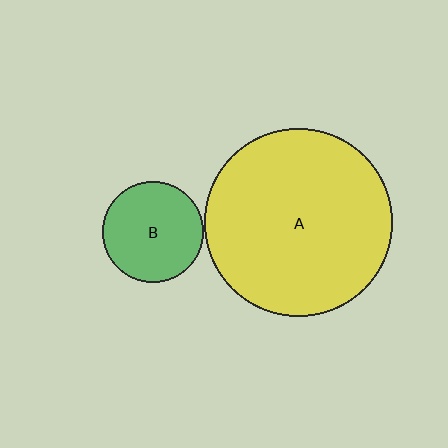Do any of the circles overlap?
No, none of the circles overlap.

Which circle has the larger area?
Circle A (yellow).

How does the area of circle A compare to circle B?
Approximately 3.4 times.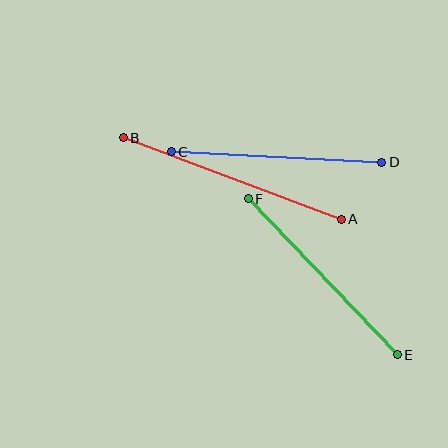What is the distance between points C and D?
The distance is approximately 210 pixels.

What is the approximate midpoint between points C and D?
The midpoint is at approximately (276, 157) pixels.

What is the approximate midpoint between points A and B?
The midpoint is at approximately (232, 178) pixels.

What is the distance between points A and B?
The distance is approximately 233 pixels.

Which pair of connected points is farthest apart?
Points A and B are farthest apart.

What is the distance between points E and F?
The distance is approximately 216 pixels.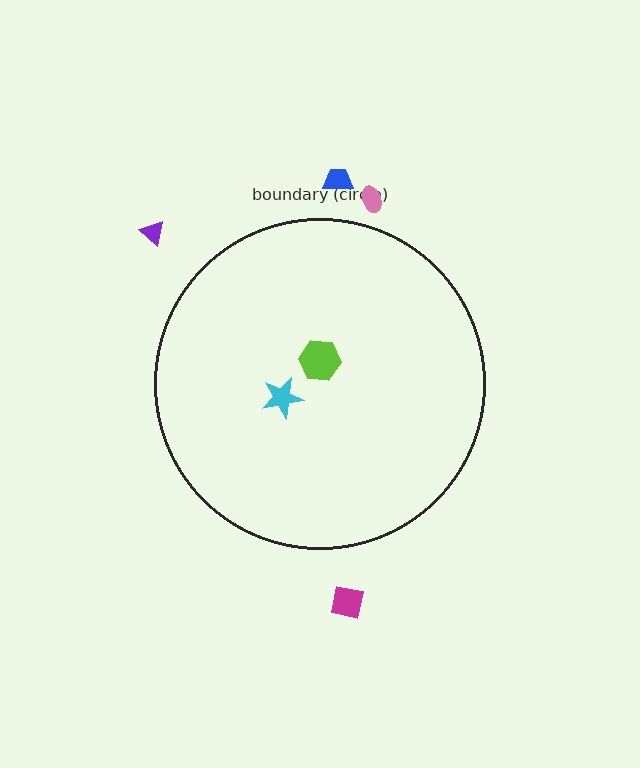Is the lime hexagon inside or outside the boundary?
Inside.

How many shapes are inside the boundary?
2 inside, 4 outside.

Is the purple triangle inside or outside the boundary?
Outside.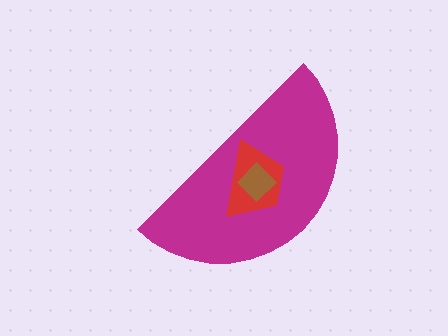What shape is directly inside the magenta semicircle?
The red trapezoid.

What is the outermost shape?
The magenta semicircle.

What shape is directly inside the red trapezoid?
The brown diamond.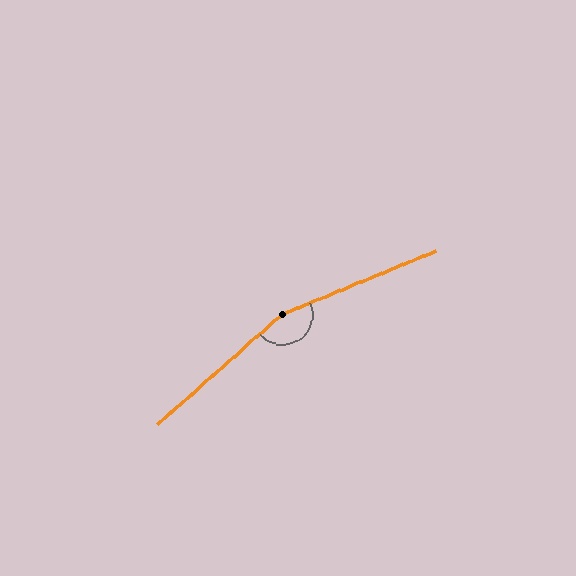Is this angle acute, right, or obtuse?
It is obtuse.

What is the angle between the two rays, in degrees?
Approximately 161 degrees.